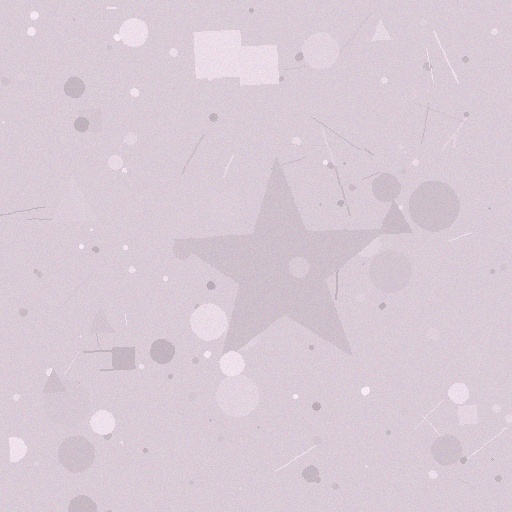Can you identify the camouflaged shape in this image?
The camouflaged shape is a star.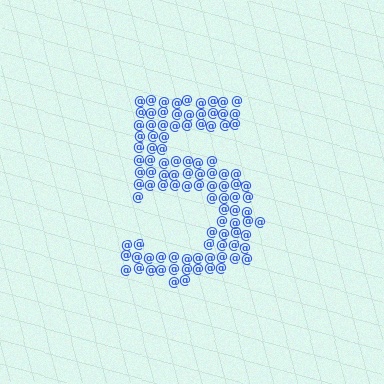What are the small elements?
The small elements are at signs.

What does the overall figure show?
The overall figure shows the digit 5.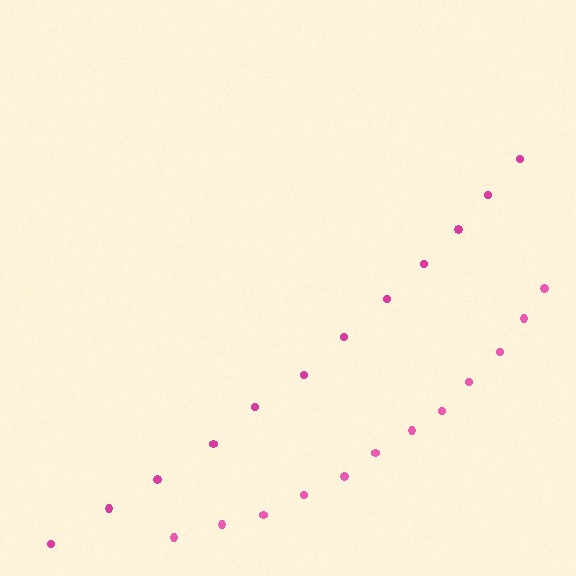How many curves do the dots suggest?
There are 2 distinct paths.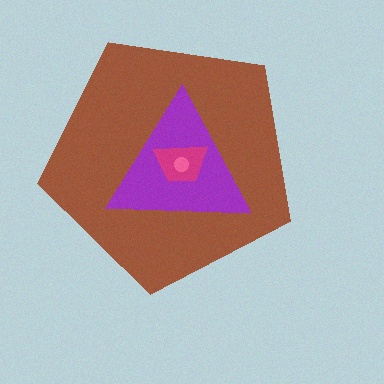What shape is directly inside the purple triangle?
The magenta trapezoid.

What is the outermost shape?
The brown pentagon.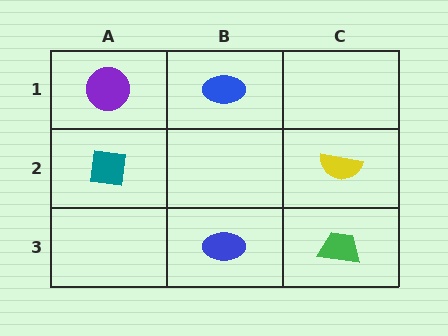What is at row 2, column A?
A teal square.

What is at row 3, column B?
A blue ellipse.